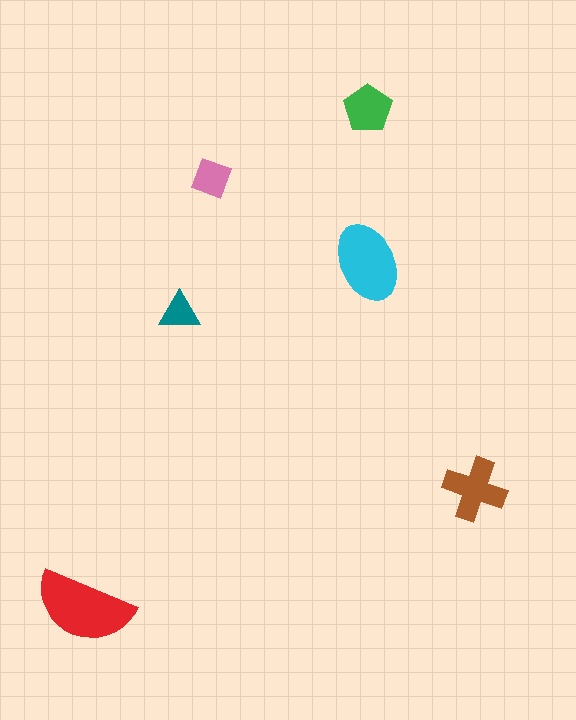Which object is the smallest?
The teal triangle.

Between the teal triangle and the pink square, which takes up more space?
The pink square.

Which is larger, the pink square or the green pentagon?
The green pentagon.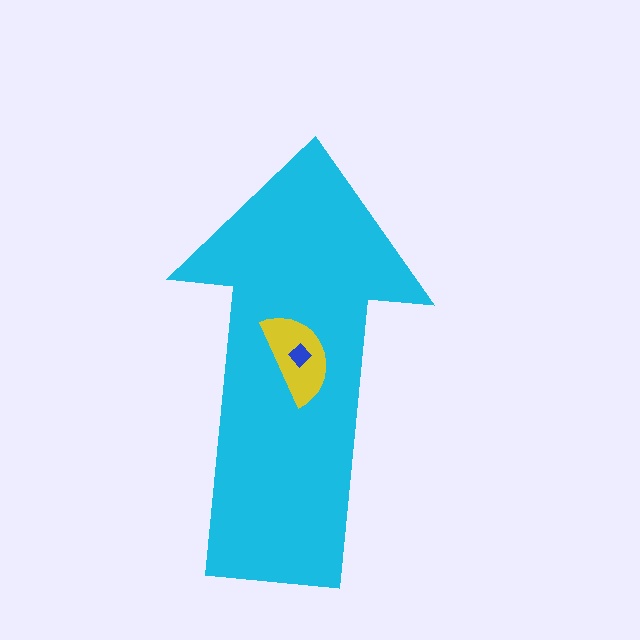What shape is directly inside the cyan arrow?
The yellow semicircle.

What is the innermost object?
The blue diamond.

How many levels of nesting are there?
3.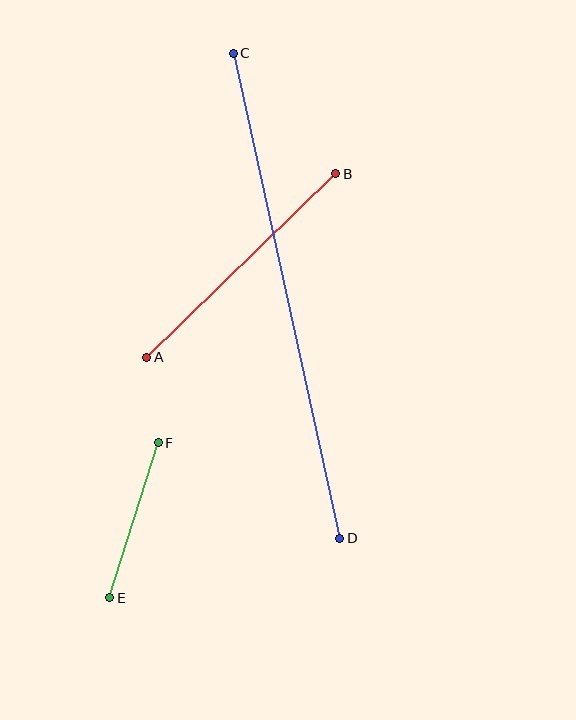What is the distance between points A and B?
The distance is approximately 264 pixels.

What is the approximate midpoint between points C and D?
The midpoint is at approximately (287, 296) pixels.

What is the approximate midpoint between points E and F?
The midpoint is at approximately (134, 520) pixels.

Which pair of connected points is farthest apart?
Points C and D are farthest apart.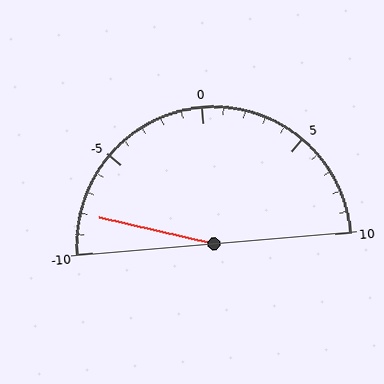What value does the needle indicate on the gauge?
The needle indicates approximately -8.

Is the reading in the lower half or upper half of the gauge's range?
The reading is in the lower half of the range (-10 to 10).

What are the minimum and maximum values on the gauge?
The gauge ranges from -10 to 10.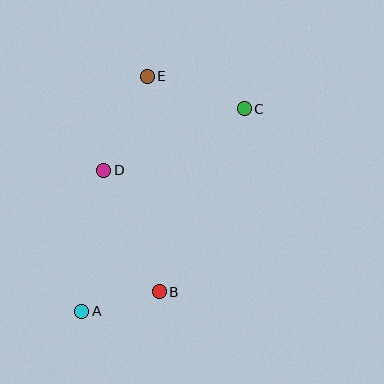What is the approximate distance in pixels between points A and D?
The distance between A and D is approximately 142 pixels.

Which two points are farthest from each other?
Points A and C are farthest from each other.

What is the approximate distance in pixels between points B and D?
The distance between B and D is approximately 134 pixels.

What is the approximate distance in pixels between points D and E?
The distance between D and E is approximately 103 pixels.